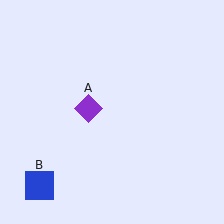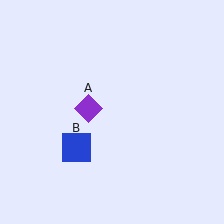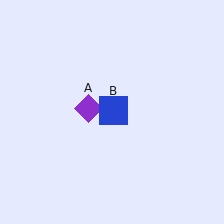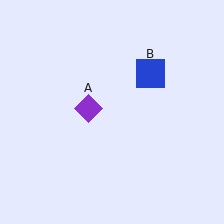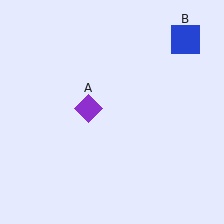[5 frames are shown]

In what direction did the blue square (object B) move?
The blue square (object B) moved up and to the right.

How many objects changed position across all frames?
1 object changed position: blue square (object B).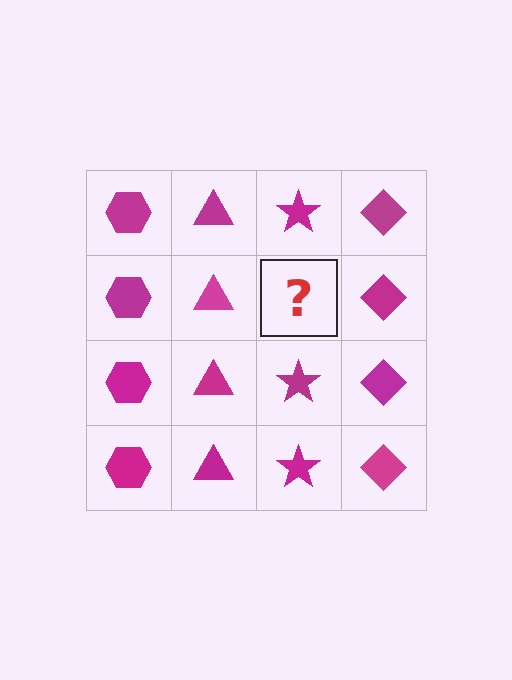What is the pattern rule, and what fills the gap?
The rule is that each column has a consistent shape. The gap should be filled with a magenta star.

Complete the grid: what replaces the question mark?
The question mark should be replaced with a magenta star.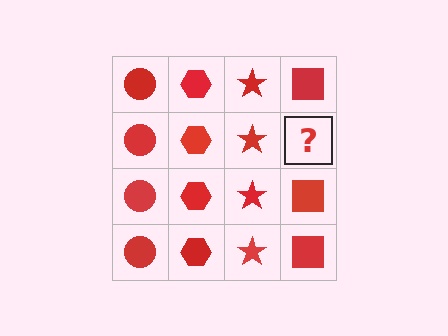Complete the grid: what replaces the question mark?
The question mark should be replaced with a red square.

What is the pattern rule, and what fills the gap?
The rule is that each column has a consistent shape. The gap should be filled with a red square.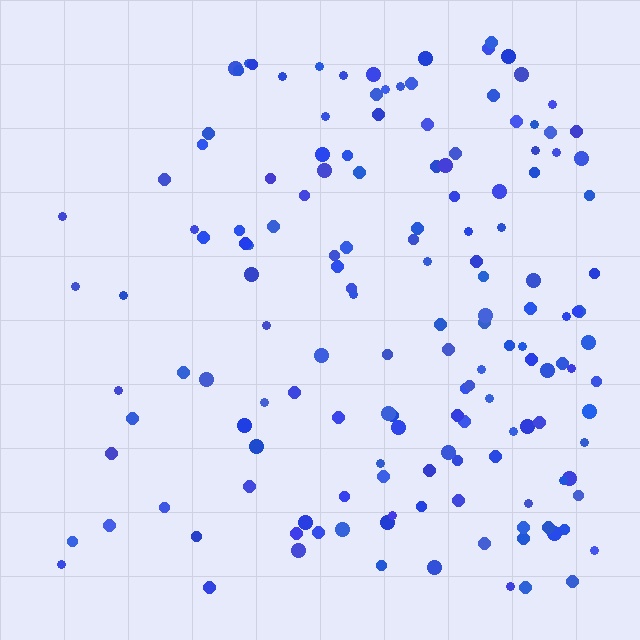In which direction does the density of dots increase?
From left to right, with the right side densest.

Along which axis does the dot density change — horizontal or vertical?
Horizontal.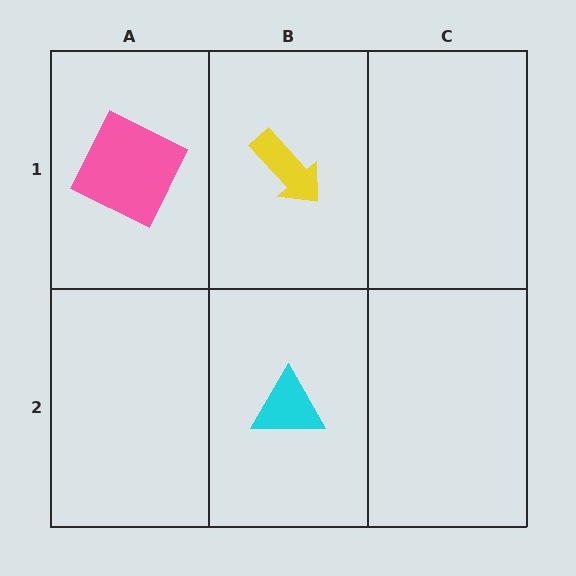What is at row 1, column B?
A yellow arrow.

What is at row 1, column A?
A pink square.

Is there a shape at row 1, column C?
No, that cell is empty.